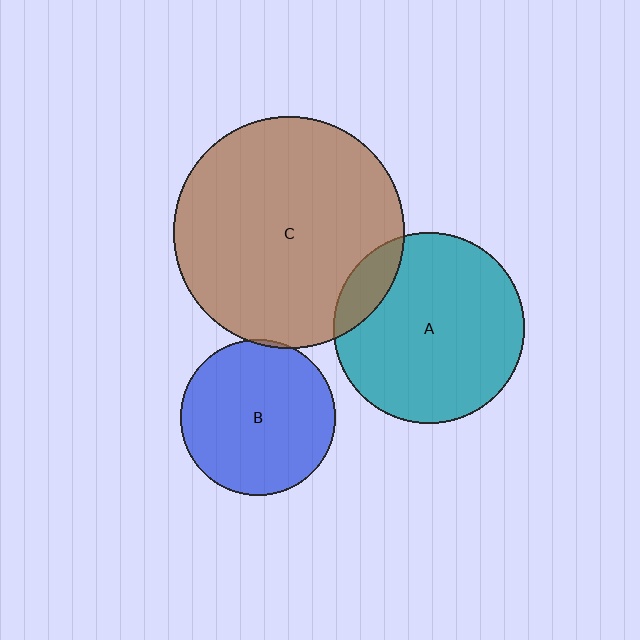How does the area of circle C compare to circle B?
Approximately 2.2 times.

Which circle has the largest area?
Circle C (brown).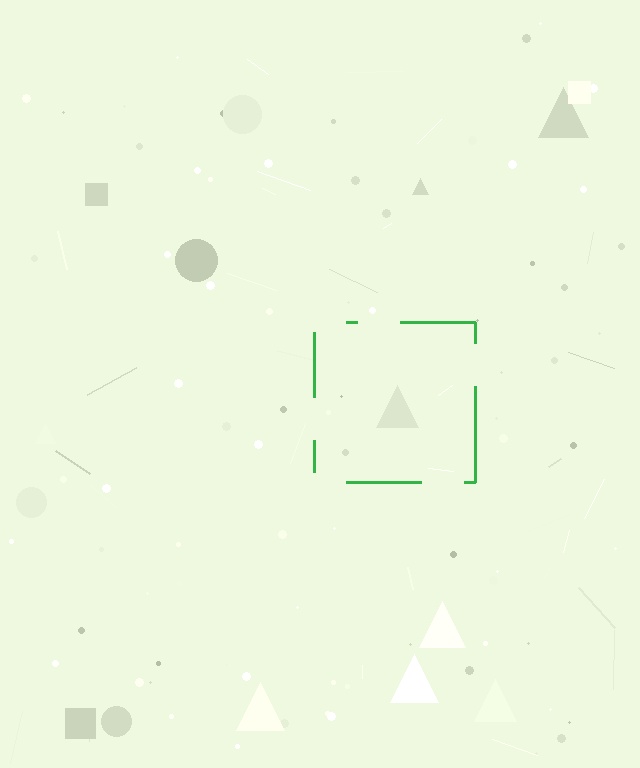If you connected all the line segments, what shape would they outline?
They would outline a square.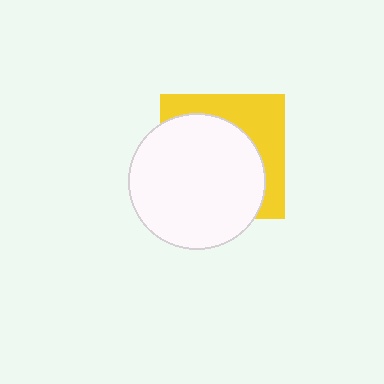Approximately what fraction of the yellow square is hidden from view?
Roughly 63% of the yellow square is hidden behind the white circle.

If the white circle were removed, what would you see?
You would see the complete yellow square.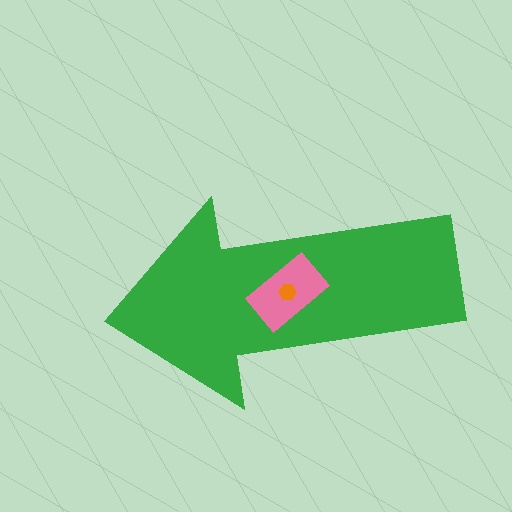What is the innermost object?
The orange hexagon.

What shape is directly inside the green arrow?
The pink rectangle.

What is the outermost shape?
The green arrow.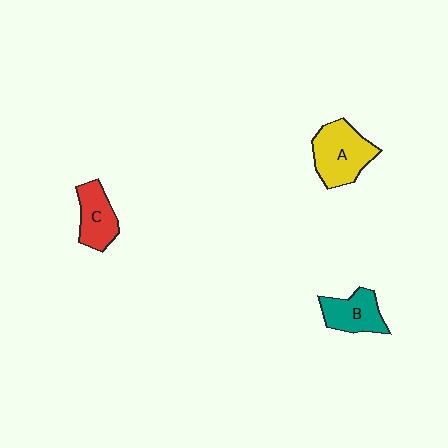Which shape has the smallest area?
Shape C (red).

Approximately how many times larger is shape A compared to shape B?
Approximately 1.4 times.